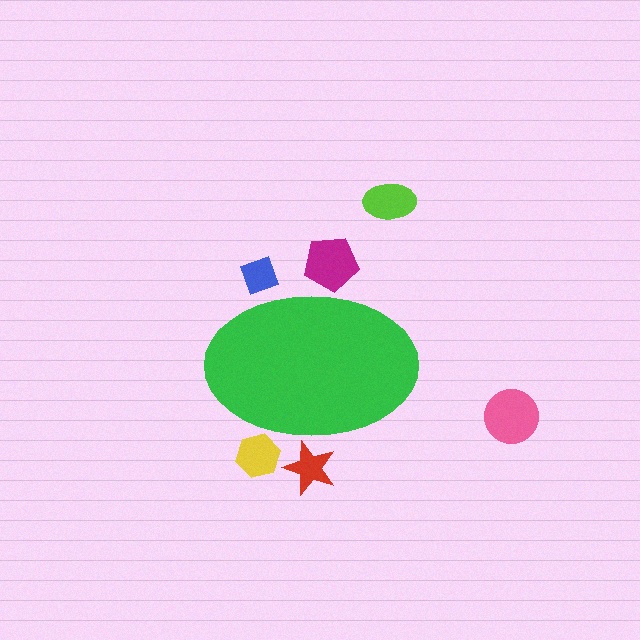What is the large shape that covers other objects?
A green ellipse.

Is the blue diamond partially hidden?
Yes, the blue diamond is partially hidden behind the green ellipse.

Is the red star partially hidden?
Yes, the red star is partially hidden behind the green ellipse.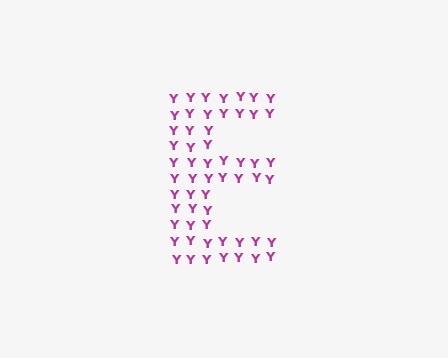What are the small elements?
The small elements are letter Y's.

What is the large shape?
The large shape is the letter E.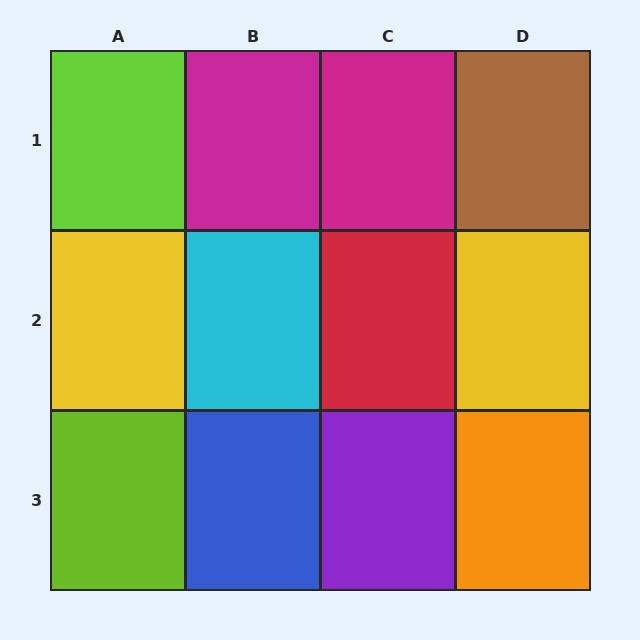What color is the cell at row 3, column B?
Blue.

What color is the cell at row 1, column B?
Magenta.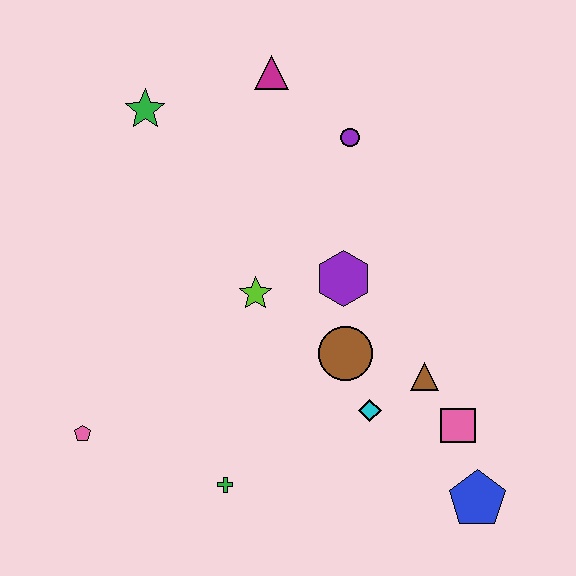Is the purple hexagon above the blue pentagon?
Yes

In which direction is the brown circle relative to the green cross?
The brown circle is above the green cross.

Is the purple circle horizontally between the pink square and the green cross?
Yes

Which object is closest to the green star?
The magenta triangle is closest to the green star.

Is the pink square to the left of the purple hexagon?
No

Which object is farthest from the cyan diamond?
The green star is farthest from the cyan diamond.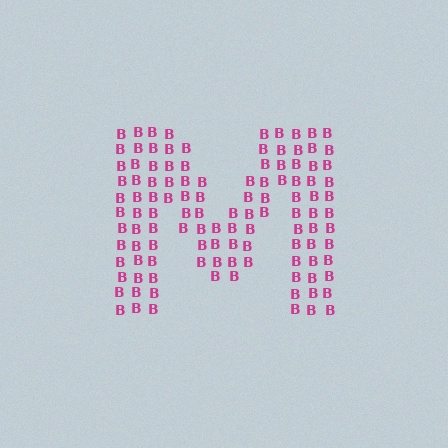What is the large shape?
The large shape is the letter M.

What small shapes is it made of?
It is made of small letter B's.